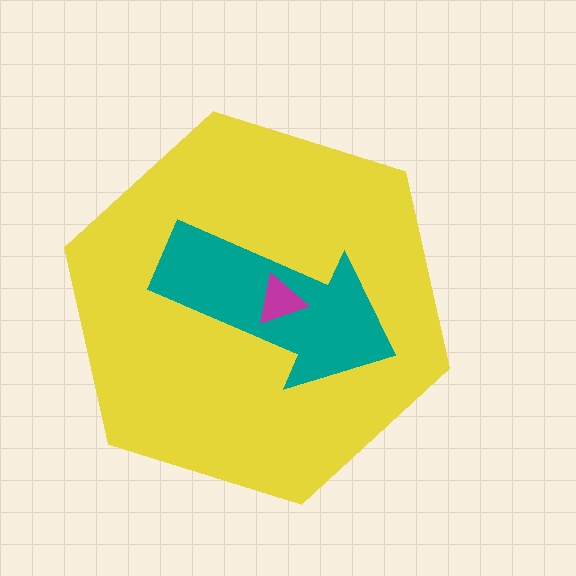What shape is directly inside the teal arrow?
The magenta triangle.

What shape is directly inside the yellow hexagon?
The teal arrow.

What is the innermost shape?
The magenta triangle.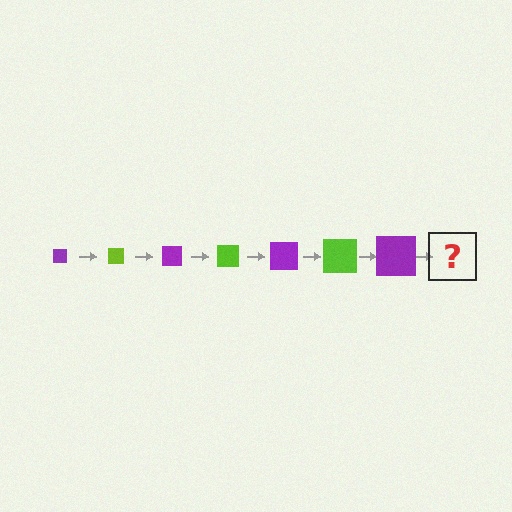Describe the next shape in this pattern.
It should be a lime square, larger than the previous one.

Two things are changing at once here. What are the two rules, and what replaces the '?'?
The two rules are that the square grows larger each step and the color cycles through purple and lime. The '?' should be a lime square, larger than the previous one.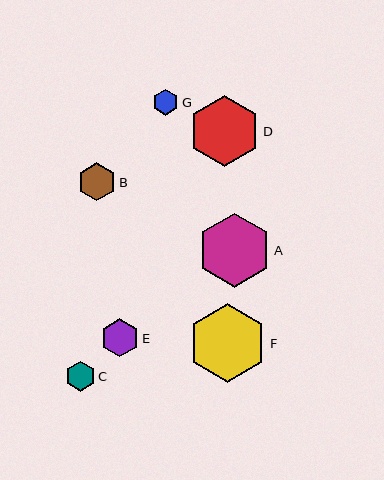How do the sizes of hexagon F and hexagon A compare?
Hexagon F and hexagon A are approximately the same size.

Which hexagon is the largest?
Hexagon F is the largest with a size of approximately 79 pixels.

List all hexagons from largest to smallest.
From largest to smallest: F, A, D, B, E, C, G.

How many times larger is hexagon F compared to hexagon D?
Hexagon F is approximately 1.1 times the size of hexagon D.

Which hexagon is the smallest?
Hexagon G is the smallest with a size of approximately 26 pixels.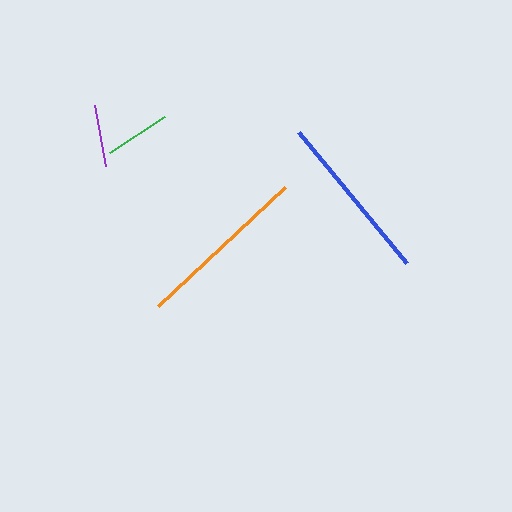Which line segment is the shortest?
The purple line is the shortest at approximately 62 pixels.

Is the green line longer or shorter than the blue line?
The blue line is longer than the green line.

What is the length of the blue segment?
The blue segment is approximately 170 pixels long.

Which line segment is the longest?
The orange line is the longest at approximately 175 pixels.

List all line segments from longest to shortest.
From longest to shortest: orange, blue, green, purple.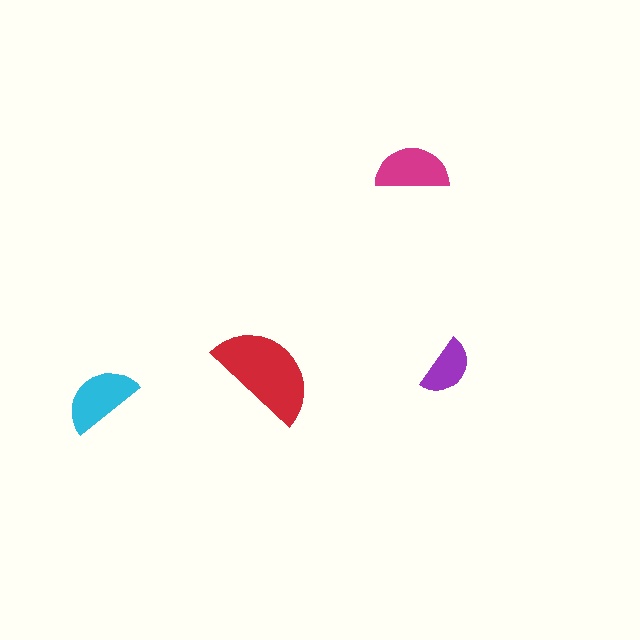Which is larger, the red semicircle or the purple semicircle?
The red one.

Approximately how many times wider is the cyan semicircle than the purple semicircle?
About 1.5 times wider.